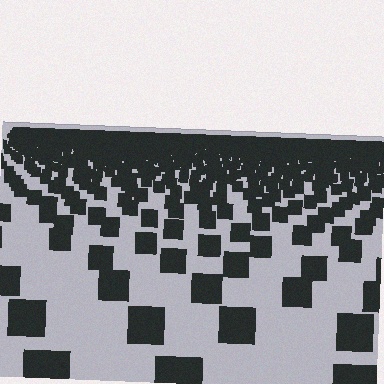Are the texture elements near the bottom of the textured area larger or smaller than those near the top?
Larger. Near the bottom, elements are closer to the viewer and appear at a bigger on-screen size.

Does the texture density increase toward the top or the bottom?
Density increases toward the top.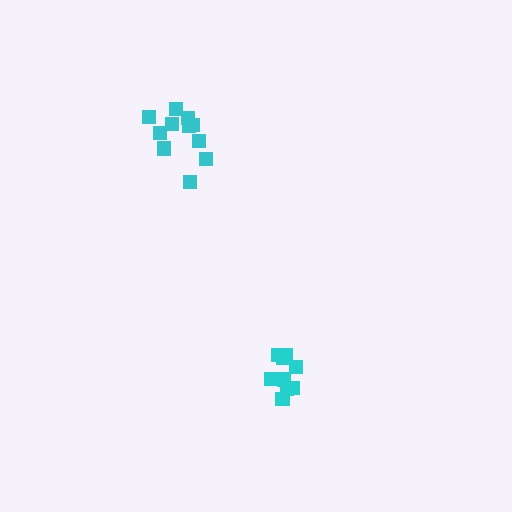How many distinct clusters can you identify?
There are 2 distinct clusters.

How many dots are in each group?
Group 1: 9 dots, Group 2: 11 dots (20 total).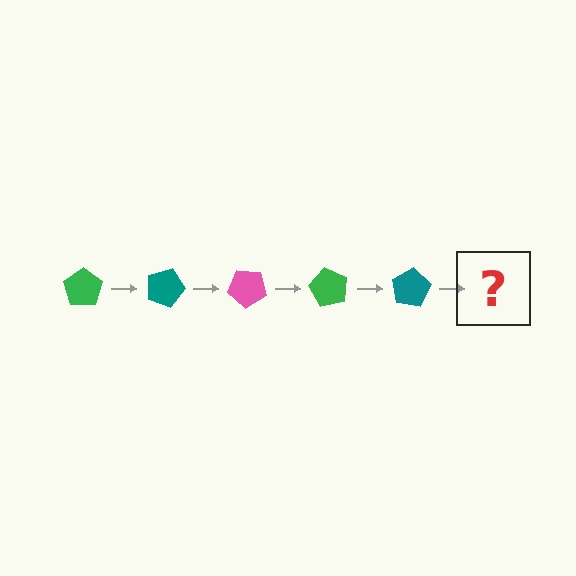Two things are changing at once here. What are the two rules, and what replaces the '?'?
The two rules are that it rotates 20 degrees each step and the color cycles through green, teal, and pink. The '?' should be a pink pentagon, rotated 100 degrees from the start.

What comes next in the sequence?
The next element should be a pink pentagon, rotated 100 degrees from the start.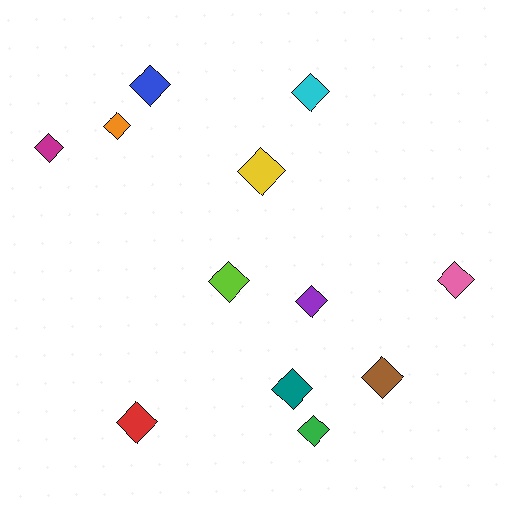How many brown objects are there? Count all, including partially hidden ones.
There is 1 brown object.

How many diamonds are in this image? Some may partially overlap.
There are 12 diamonds.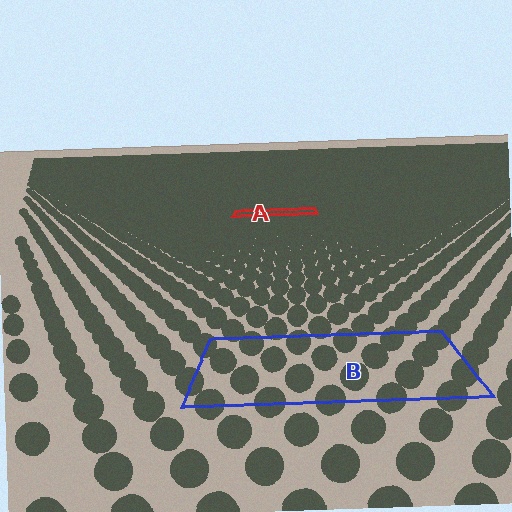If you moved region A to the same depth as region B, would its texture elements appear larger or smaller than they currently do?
They would appear larger. At a closer depth, the same texture elements are projected at a bigger on-screen size.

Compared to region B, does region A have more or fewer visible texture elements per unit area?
Region A has more texture elements per unit area — they are packed more densely because it is farther away.